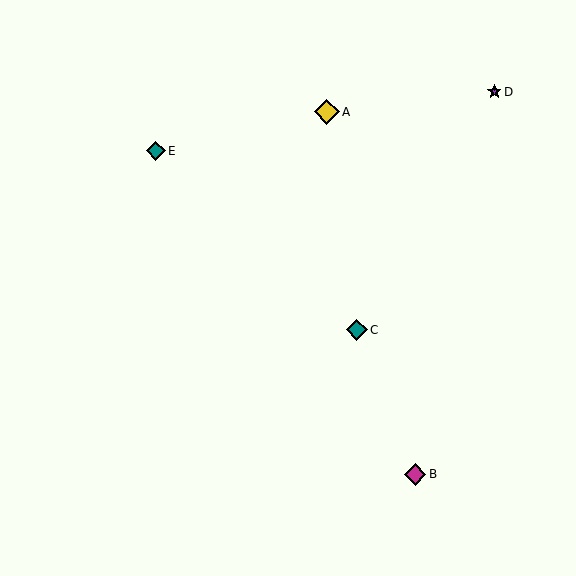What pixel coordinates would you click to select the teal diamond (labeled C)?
Click at (357, 330) to select the teal diamond C.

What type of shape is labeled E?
Shape E is a teal diamond.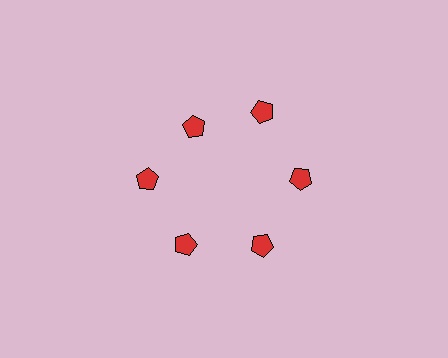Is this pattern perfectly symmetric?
No. The 6 red pentagons are arranged in a ring, but one element near the 11 o'clock position is pulled inward toward the center, breaking the 6-fold rotational symmetry.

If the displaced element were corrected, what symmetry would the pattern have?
It would have 6-fold rotational symmetry — the pattern would map onto itself every 60 degrees.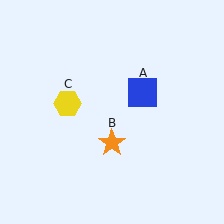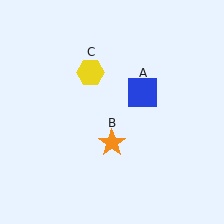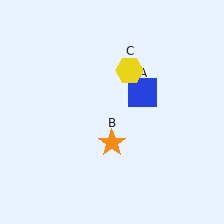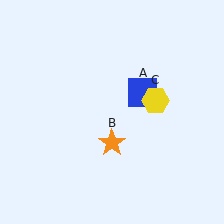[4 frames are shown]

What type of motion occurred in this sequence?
The yellow hexagon (object C) rotated clockwise around the center of the scene.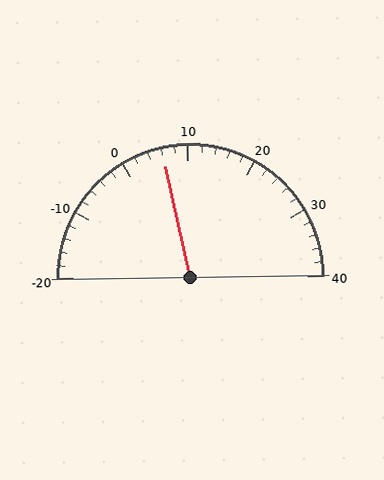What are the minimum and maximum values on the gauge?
The gauge ranges from -20 to 40.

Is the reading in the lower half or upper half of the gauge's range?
The reading is in the lower half of the range (-20 to 40).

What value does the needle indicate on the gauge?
The needle indicates approximately 6.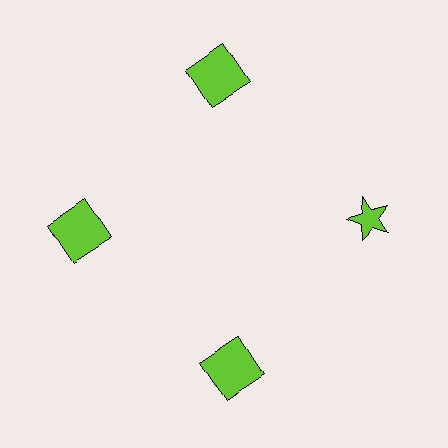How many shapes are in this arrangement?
There are 4 shapes arranged in a ring pattern.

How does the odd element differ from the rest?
It has a different shape: star instead of square.